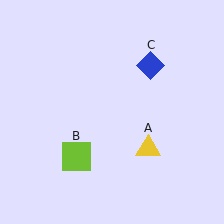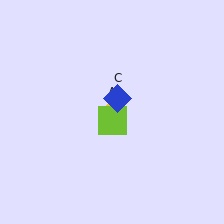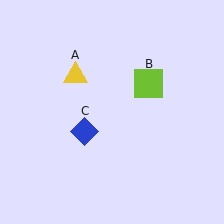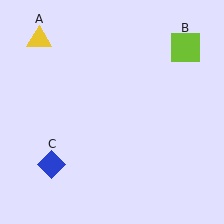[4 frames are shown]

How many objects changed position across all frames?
3 objects changed position: yellow triangle (object A), lime square (object B), blue diamond (object C).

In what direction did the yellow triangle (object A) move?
The yellow triangle (object A) moved up and to the left.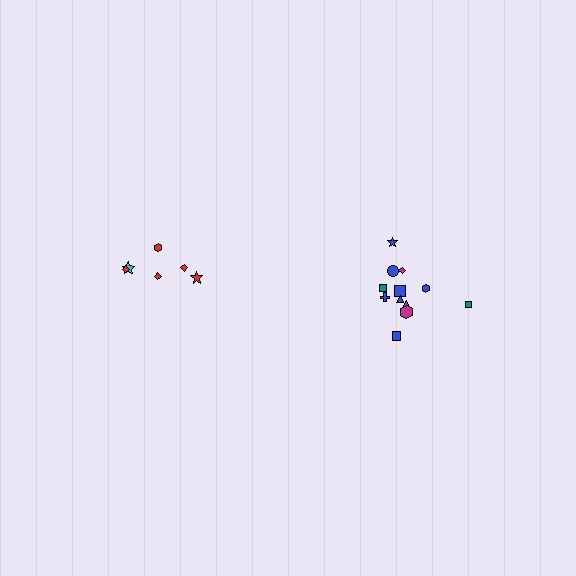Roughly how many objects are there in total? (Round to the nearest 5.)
Roughly 20 objects in total.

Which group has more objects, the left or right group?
The right group.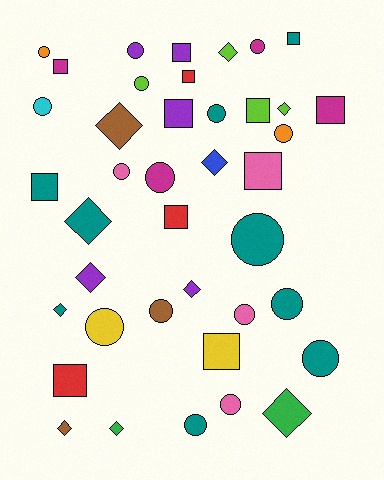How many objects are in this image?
There are 40 objects.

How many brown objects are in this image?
There are 3 brown objects.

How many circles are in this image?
There are 17 circles.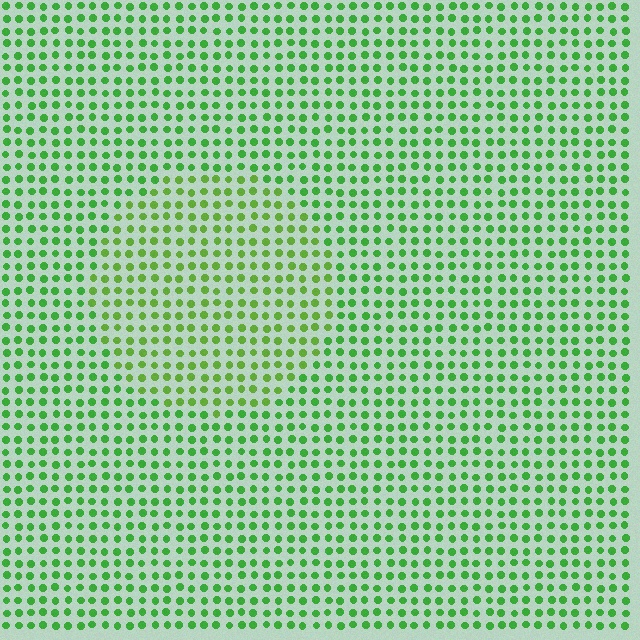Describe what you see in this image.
The image is filled with small green elements in a uniform arrangement. A circle-shaped region is visible where the elements are tinted to a slightly different hue, forming a subtle color boundary.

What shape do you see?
I see a circle.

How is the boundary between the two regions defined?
The boundary is defined purely by a slight shift in hue (about 21 degrees). Spacing, size, and orientation are identical on both sides.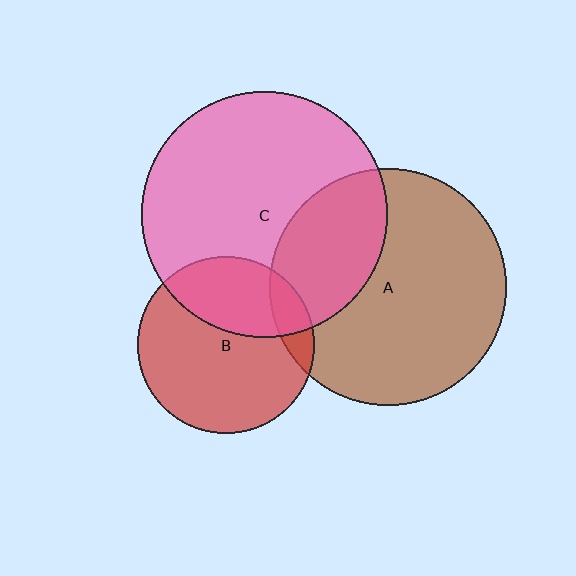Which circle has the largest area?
Circle C (pink).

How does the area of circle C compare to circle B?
Approximately 1.9 times.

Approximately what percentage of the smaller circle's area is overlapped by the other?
Approximately 10%.